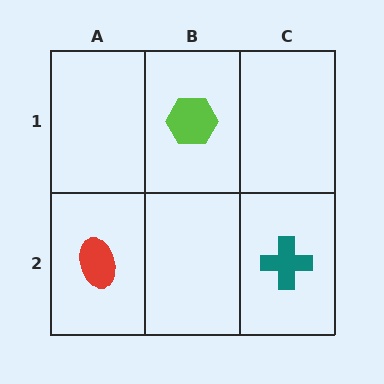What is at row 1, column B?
A lime hexagon.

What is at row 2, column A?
A red ellipse.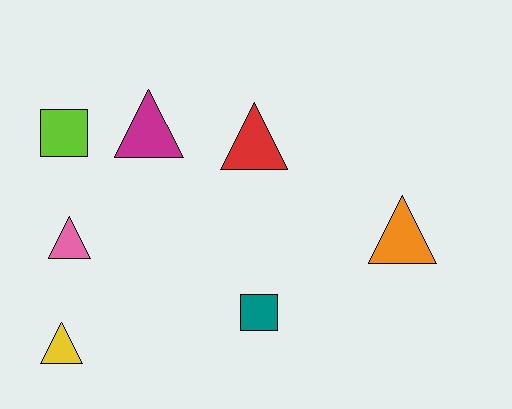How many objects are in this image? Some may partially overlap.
There are 7 objects.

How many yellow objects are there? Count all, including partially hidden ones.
There is 1 yellow object.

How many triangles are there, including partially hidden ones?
There are 5 triangles.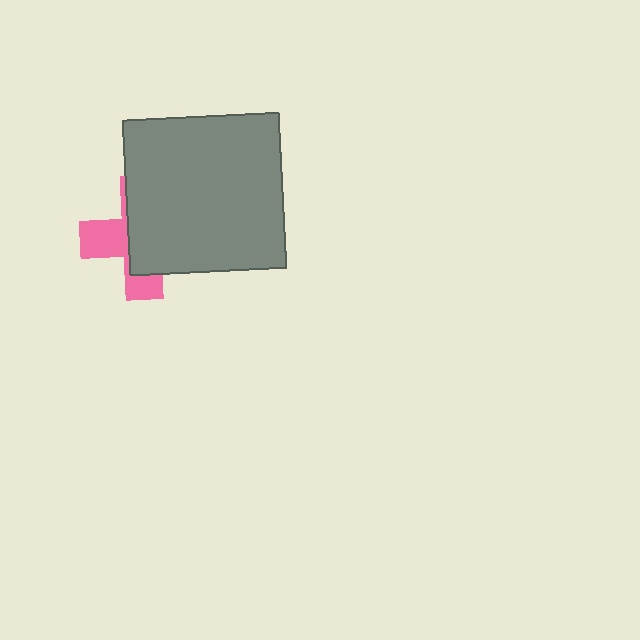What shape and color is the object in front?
The object in front is a gray square.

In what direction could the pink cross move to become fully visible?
The pink cross could move left. That would shift it out from behind the gray square entirely.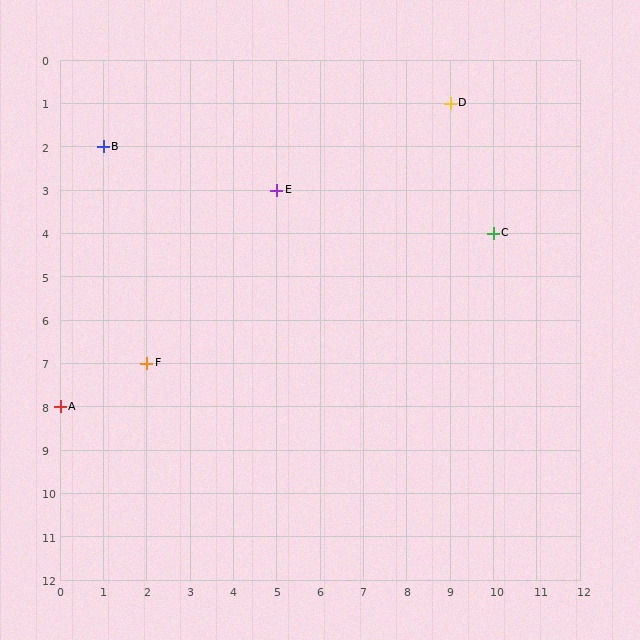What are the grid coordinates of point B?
Point B is at grid coordinates (1, 2).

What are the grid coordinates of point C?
Point C is at grid coordinates (10, 4).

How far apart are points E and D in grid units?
Points E and D are 4 columns and 2 rows apart (about 4.5 grid units diagonally).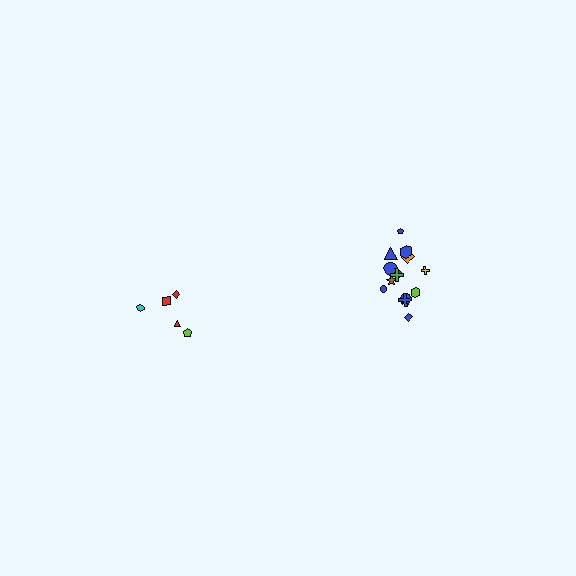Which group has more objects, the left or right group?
The right group.